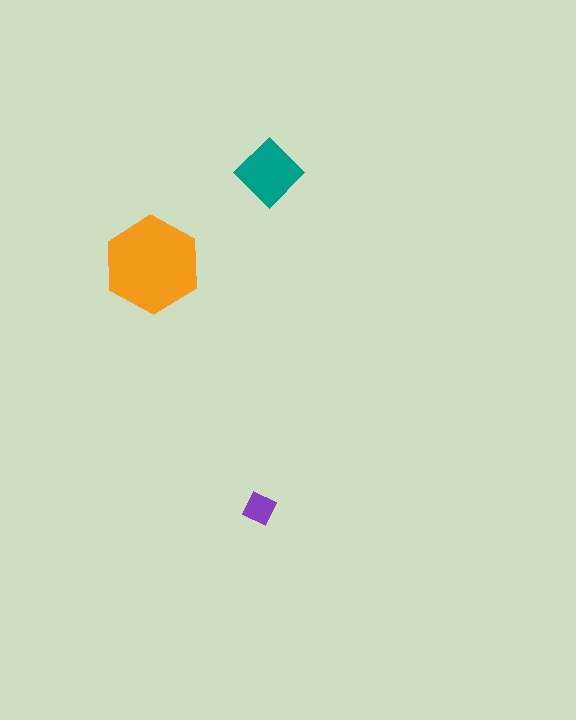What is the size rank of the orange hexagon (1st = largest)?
1st.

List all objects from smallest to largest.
The purple square, the teal diamond, the orange hexagon.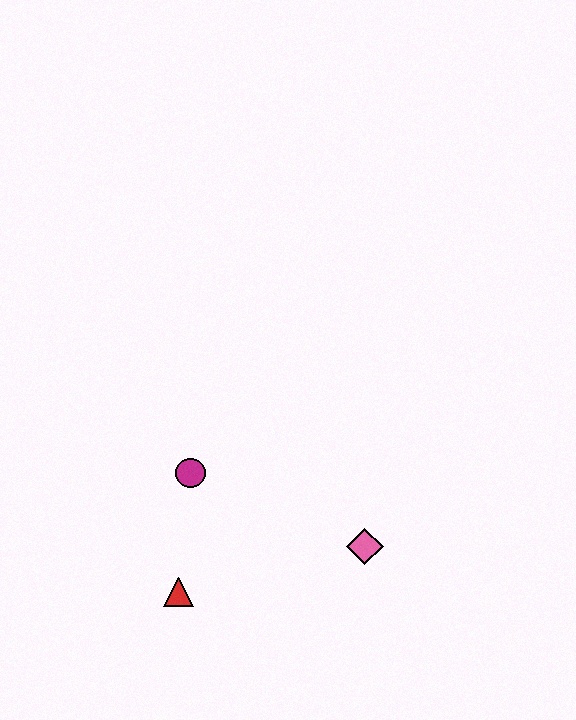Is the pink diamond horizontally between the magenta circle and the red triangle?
No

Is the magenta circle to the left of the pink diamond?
Yes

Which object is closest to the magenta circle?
The red triangle is closest to the magenta circle.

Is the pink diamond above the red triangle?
Yes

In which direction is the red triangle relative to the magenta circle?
The red triangle is below the magenta circle.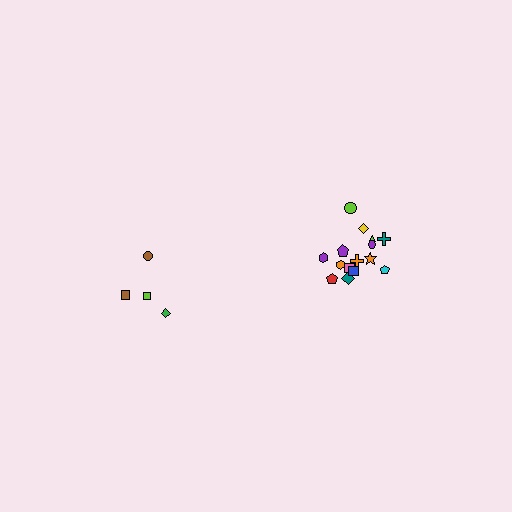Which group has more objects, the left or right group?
The right group.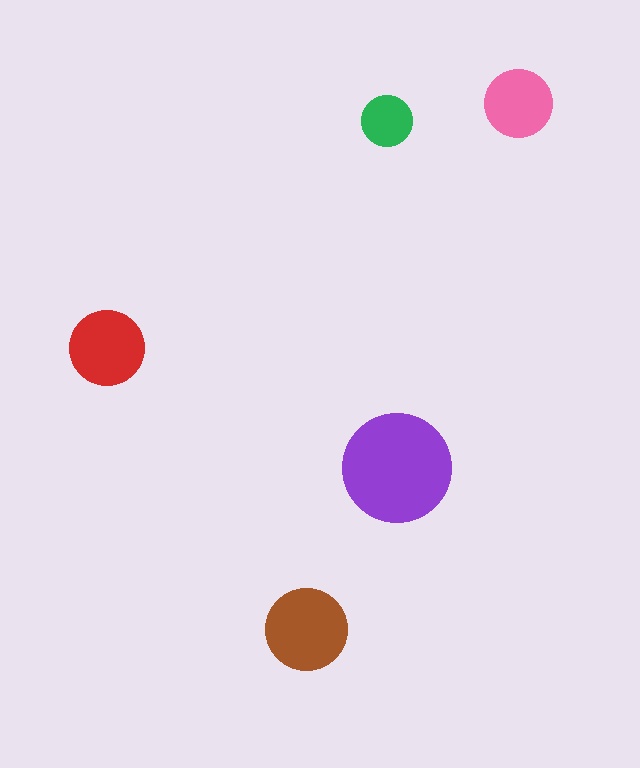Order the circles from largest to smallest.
the purple one, the brown one, the red one, the pink one, the green one.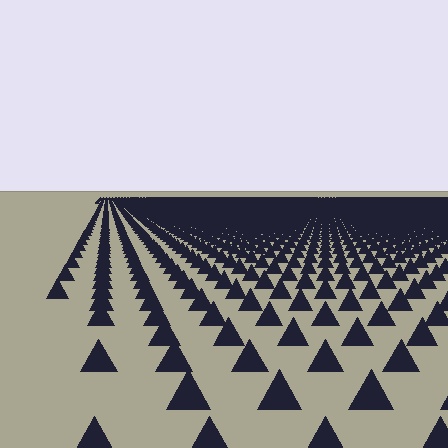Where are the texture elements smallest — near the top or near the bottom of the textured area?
Near the top.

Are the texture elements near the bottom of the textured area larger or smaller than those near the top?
Larger. Near the bottom, elements are closer to the viewer and appear at a bigger on-screen size.